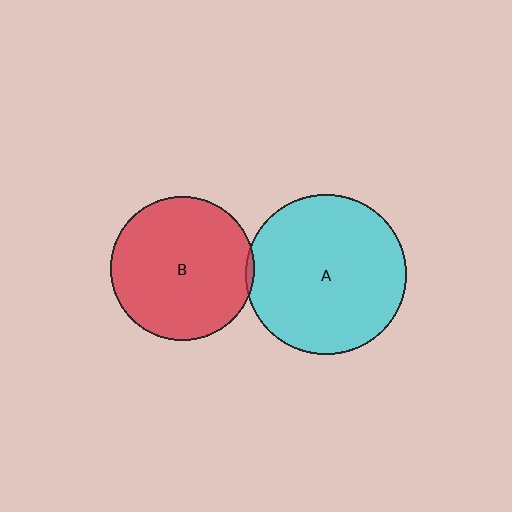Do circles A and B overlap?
Yes.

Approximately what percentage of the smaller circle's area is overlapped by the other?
Approximately 5%.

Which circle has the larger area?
Circle A (cyan).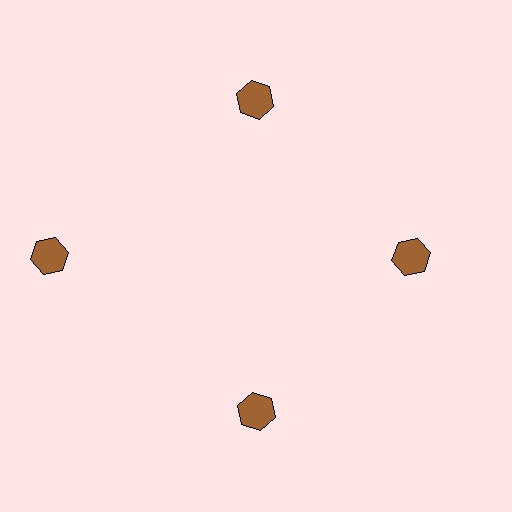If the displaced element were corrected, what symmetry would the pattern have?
It would have 4-fold rotational symmetry — the pattern would map onto itself every 90 degrees.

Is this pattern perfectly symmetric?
No. The 4 brown hexagons are arranged in a ring, but one element near the 9 o'clock position is pushed outward from the center, breaking the 4-fold rotational symmetry.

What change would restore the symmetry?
The symmetry would be restored by moving it inward, back onto the ring so that all 4 hexagons sit at equal angles and equal distance from the center.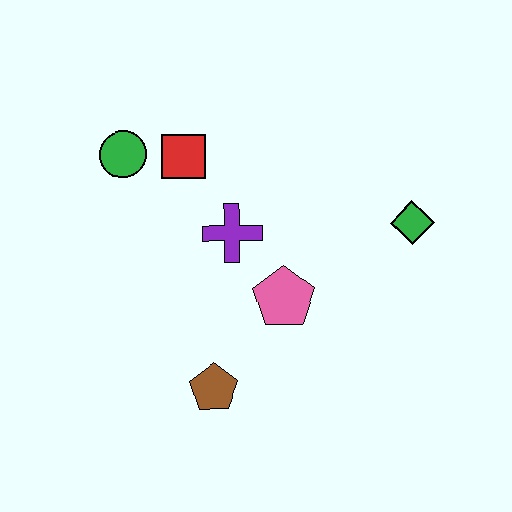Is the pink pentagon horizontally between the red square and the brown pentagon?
No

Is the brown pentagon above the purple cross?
No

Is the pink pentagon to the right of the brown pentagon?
Yes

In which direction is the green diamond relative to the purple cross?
The green diamond is to the right of the purple cross.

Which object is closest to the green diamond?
The pink pentagon is closest to the green diamond.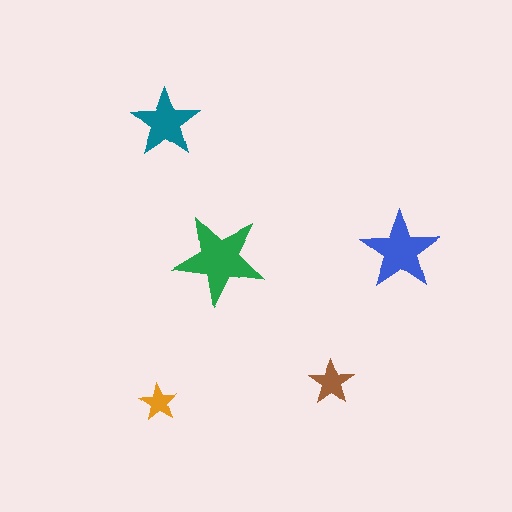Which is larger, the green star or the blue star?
The green one.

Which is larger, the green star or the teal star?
The green one.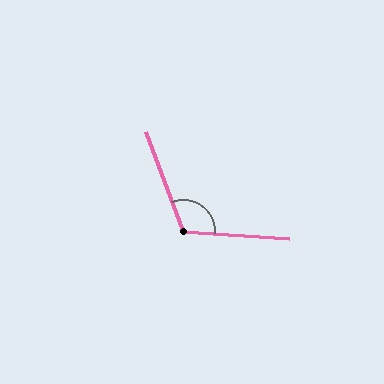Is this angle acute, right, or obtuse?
It is obtuse.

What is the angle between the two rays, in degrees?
Approximately 115 degrees.